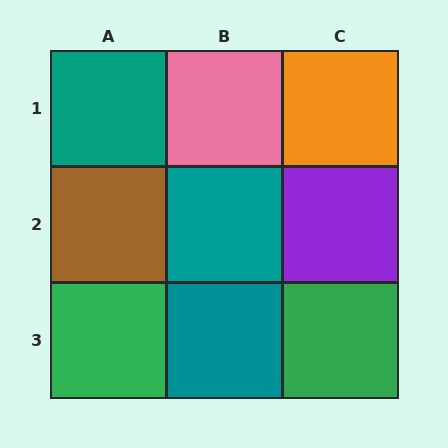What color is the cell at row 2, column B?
Teal.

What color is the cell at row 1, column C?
Orange.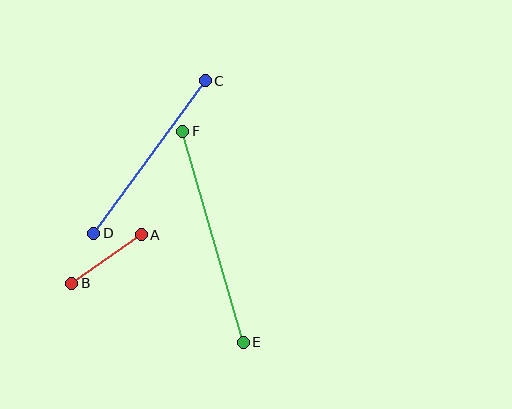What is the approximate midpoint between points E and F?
The midpoint is at approximately (213, 237) pixels.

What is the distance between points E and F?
The distance is approximately 219 pixels.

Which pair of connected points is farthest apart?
Points E and F are farthest apart.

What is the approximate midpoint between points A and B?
The midpoint is at approximately (106, 259) pixels.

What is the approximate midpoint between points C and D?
The midpoint is at approximately (149, 157) pixels.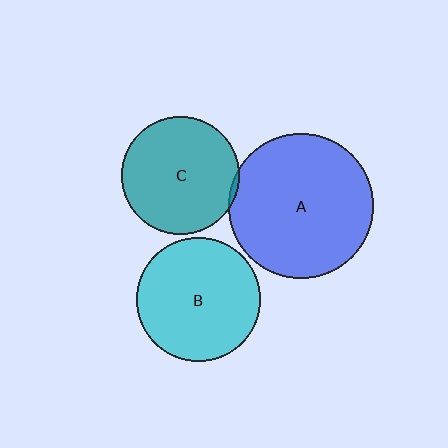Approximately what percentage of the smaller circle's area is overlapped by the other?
Approximately 5%.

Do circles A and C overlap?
Yes.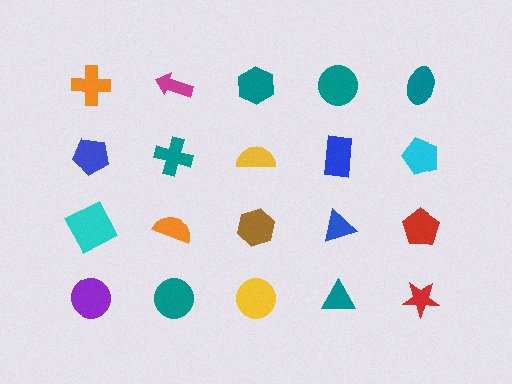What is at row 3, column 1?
A cyan square.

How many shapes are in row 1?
5 shapes.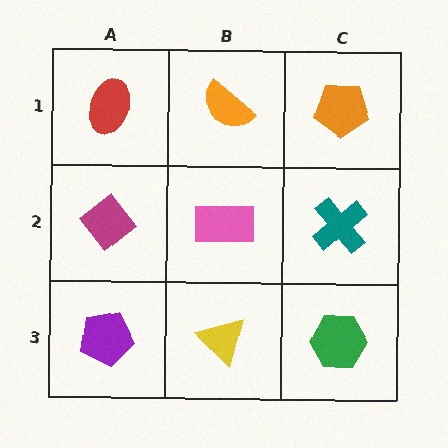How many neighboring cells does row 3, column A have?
2.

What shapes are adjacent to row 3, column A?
A magenta diamond (row 2, column A), a yellow triangle (row 3, column B).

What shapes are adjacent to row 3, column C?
A teal cross (row 2, column C), a yellow triangle (row 3, column B).